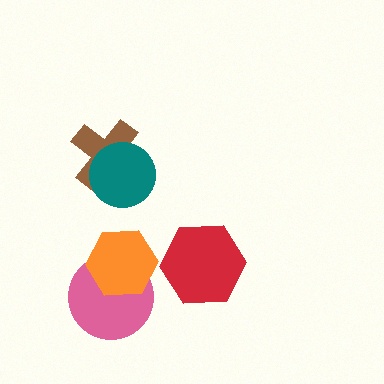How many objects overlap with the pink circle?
1 object overlaps with the pink circle.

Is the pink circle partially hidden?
Yes, it is partially covered by another shape.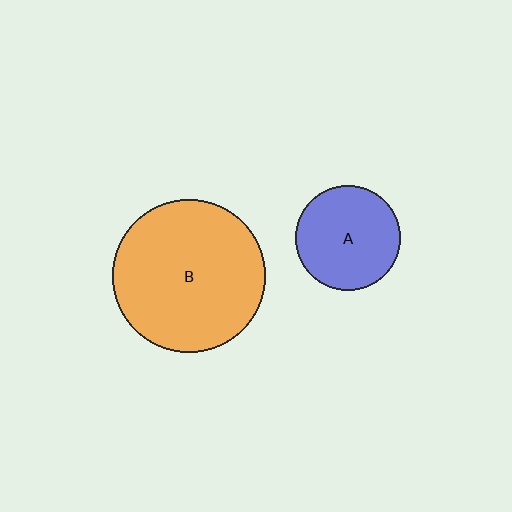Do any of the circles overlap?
No, none of the circles overlap.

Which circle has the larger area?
Circle B (orange).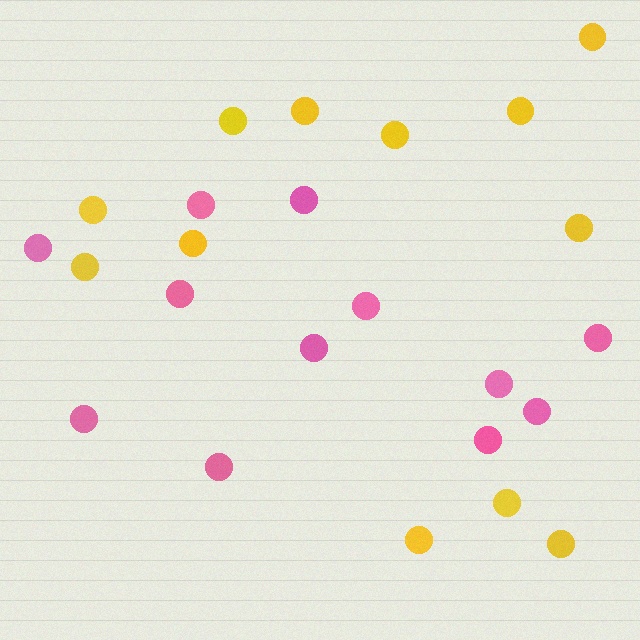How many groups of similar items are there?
There are 2 groups: one group of pink circles (12) and one group of yellow circles (12).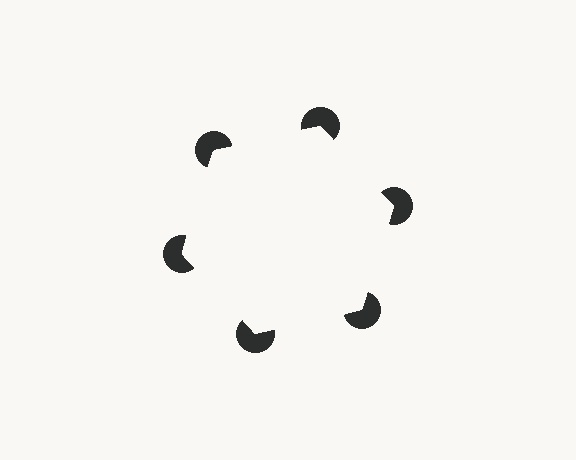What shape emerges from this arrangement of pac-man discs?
An illusory hexagon — its edges are inferred from the aligned wedge cuts in the pac-man discs, not physically drawn.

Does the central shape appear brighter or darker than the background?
It typically appears slightly brighter than the background, even though no actual brightness change is drawn.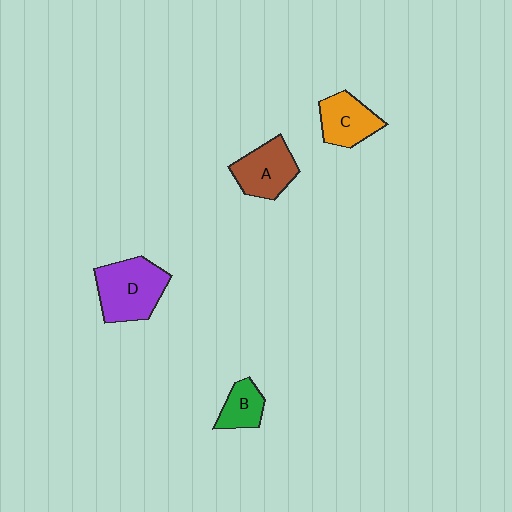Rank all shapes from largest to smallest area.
From largest to smallest: D (purple), A (brown), C (orange), B (green).